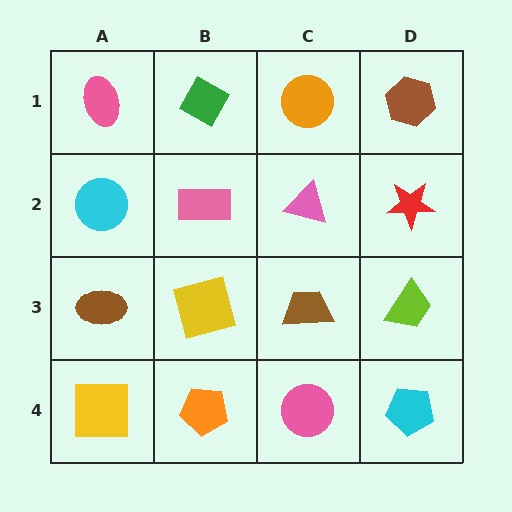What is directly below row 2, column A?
A brown ellipse.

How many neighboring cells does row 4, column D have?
2.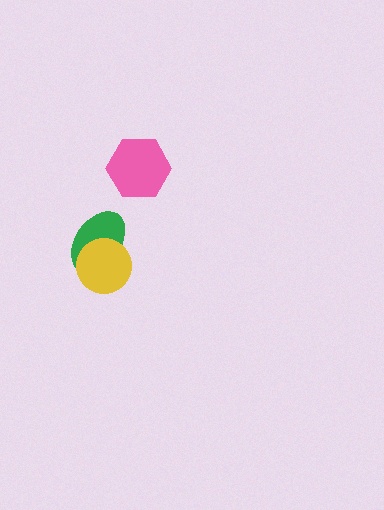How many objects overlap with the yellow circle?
1 object overlaps with the yellow circle.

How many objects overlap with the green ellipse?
1 object overlaps with the green ellipse.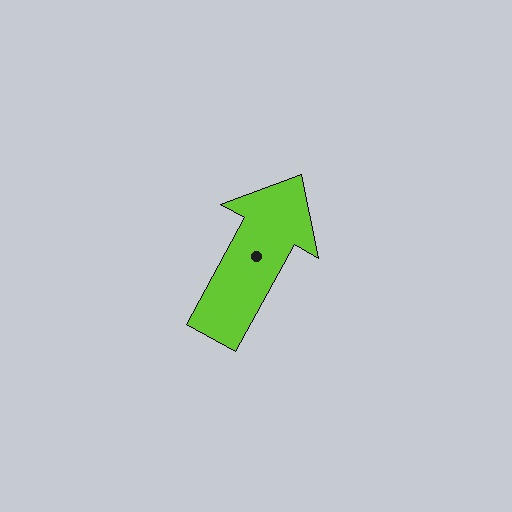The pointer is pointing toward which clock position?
Roughly 1 o'clock.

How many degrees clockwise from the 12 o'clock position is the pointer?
Approximately 29 degrees.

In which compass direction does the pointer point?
Northeast.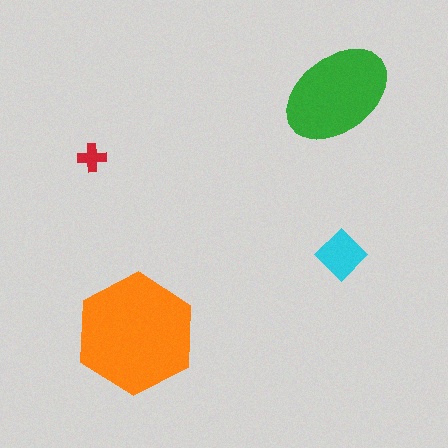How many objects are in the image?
There are 4 objects in the image.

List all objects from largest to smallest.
The orange hexagon, the green ellipse, the cyan diamond, the red cross.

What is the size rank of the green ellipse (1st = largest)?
2nd.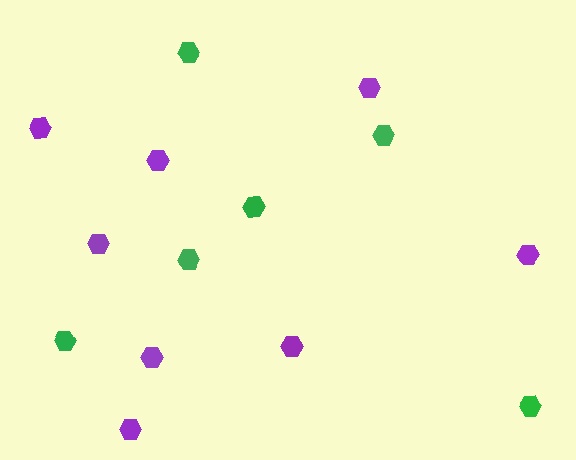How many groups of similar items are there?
There are 2 groups: one group of green hexagons (6) and one group of purple hexagons (8).